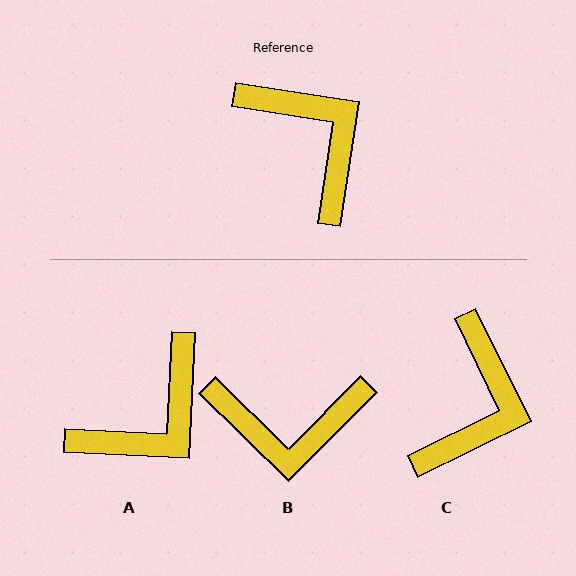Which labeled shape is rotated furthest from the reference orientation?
B, about 126 degrees away.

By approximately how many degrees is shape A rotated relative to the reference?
Approximately 84 degrees clockwise.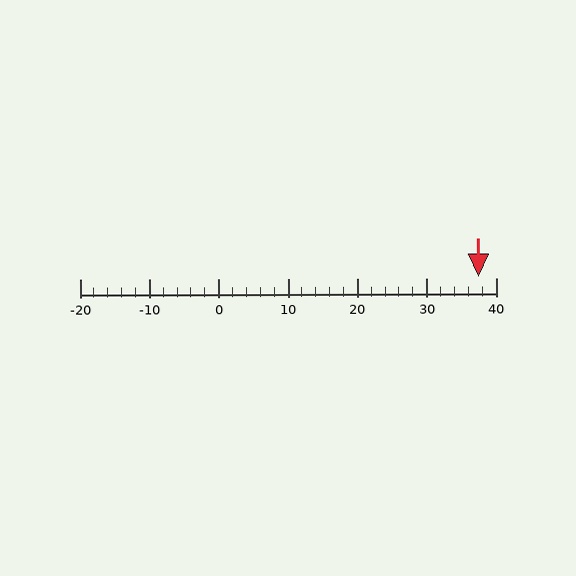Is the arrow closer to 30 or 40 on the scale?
The arrow is closer to 40.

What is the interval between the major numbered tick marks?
The major tick marks are spaced 10 units apart.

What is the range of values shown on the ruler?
The ruler shows values from -20 to 40.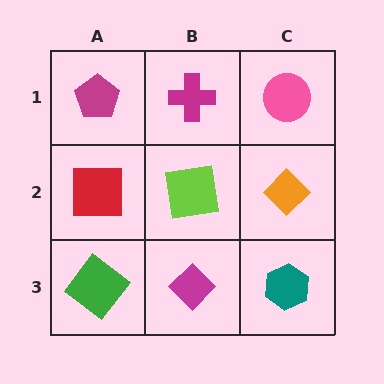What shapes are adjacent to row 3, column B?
A lime square (row 2, column B), a green diamond (row 3, column A), a teal hexagon (row 3, column C).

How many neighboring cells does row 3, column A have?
2.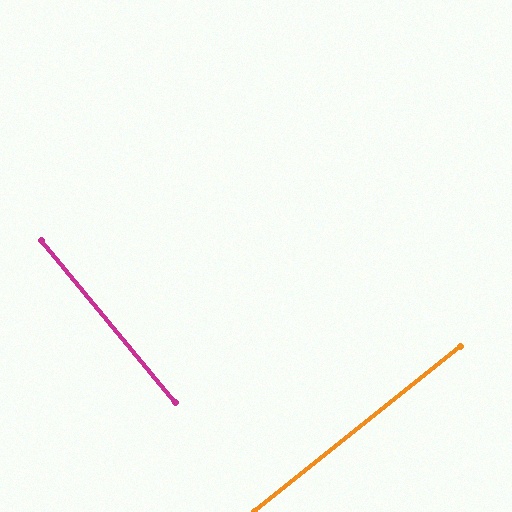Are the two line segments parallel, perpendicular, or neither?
Perpendicular — they meet at approximately 89°.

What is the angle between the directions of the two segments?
Approximately 89 degrees.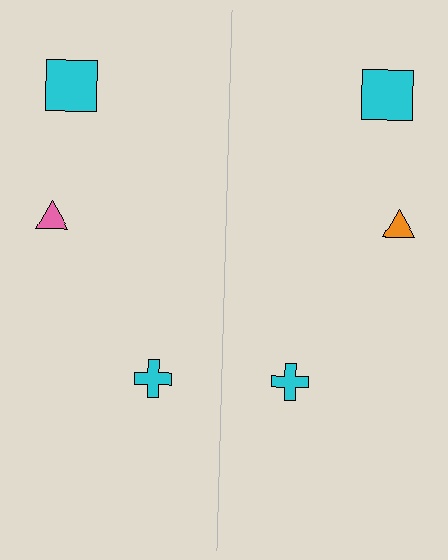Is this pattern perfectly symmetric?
No, the pattern is not perfectly symmetric. The orange triangle on the right side breaks the symmetry — its mirror counterpart is pink.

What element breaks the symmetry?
The orange triangle on the right side breaks the symmetry — its mirror counterpart is pink.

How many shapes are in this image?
There are 6 shapes in this image.